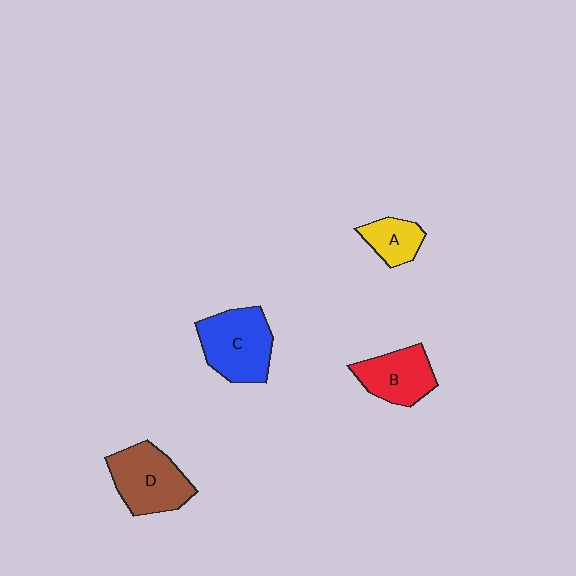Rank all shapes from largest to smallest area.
From largest to smallest: C (blue), D (brown), B (red), A (yellow).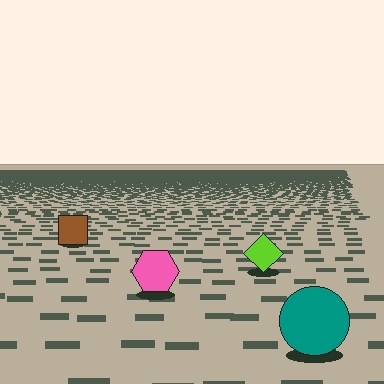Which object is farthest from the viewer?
The brown square is farthest from the viewer. It appears smaller and the ground texture around it is denser.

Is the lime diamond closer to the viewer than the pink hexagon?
No. The pink hexagon is closer — you can tell from the texture gradient: the ground texture is coarser near it.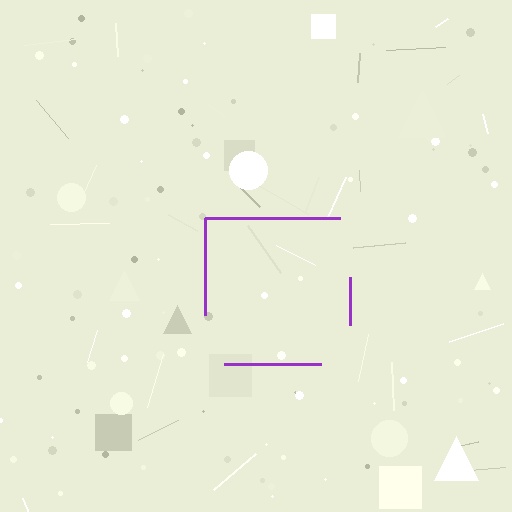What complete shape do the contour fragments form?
The contour fragments form a square.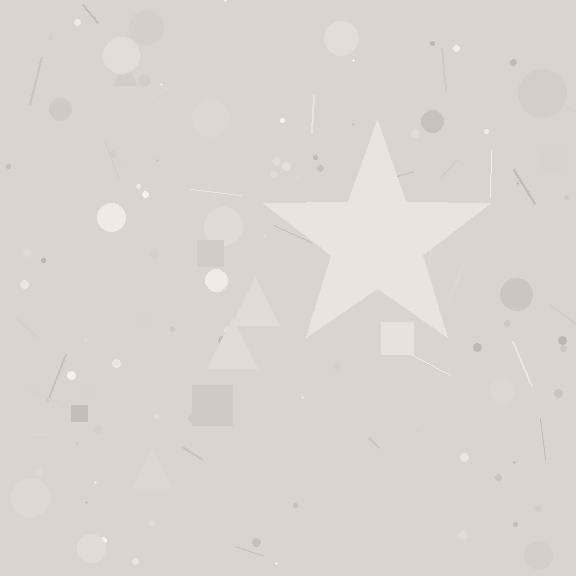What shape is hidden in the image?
A star is hidden in the image.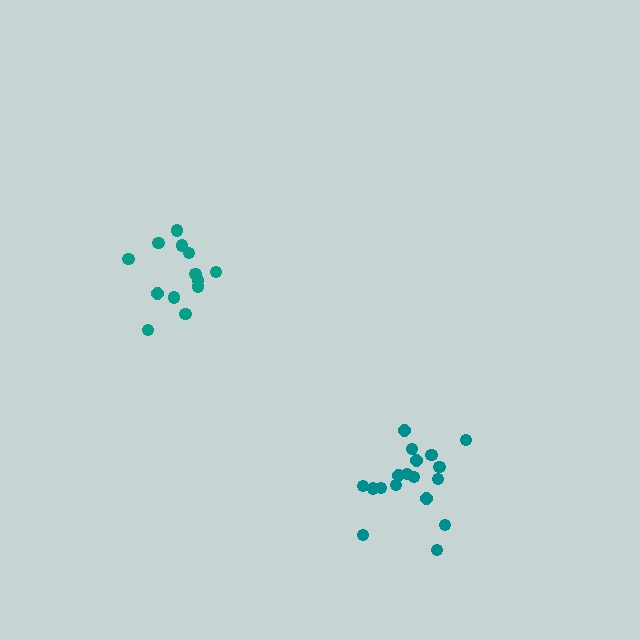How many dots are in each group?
Group 1: 13 dots, Group 2: 18 dots (31 total).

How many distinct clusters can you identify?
There are 2 distinct clusters.